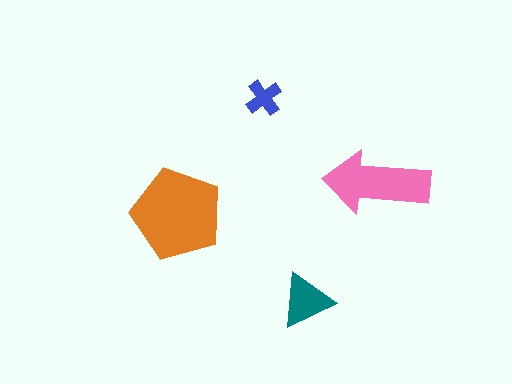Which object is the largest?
The orange pentagon.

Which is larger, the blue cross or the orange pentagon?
The orange pentagon.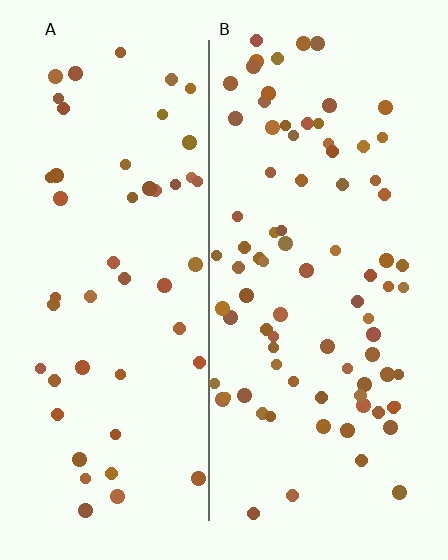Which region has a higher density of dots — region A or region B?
B (the right).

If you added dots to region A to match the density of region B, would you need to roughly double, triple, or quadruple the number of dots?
Approximately double.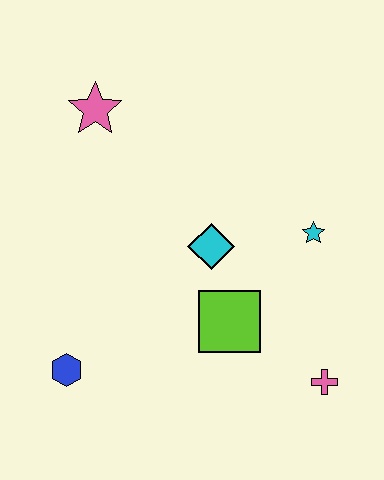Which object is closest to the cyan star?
The cyan diamond is closest to the cyan star.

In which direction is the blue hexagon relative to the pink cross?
The blue hexagon is to the left of the pink cross.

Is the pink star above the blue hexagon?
Yes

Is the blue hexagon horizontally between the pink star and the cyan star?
No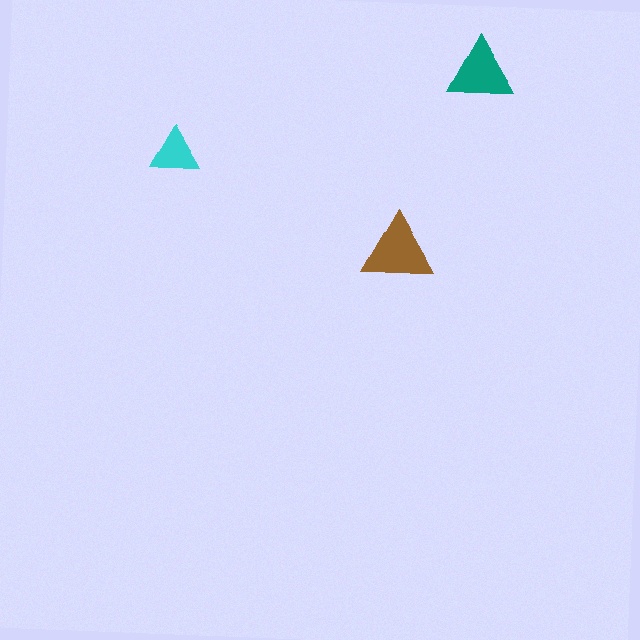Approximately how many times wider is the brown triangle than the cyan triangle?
About 1.5 times wider.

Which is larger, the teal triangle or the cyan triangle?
The teal one.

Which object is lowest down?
The brown triangle is bottommost.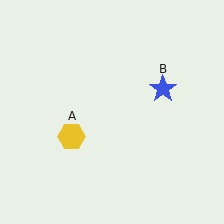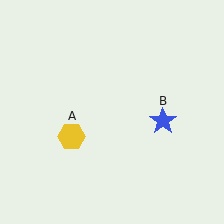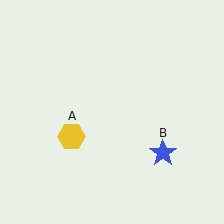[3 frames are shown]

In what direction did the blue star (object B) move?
The blue star (object B) moved down.